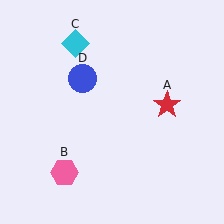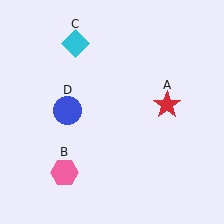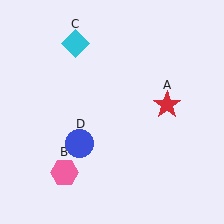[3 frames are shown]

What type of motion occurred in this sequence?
The blue circle (object D) rotated counterclockwise around the center of the scene.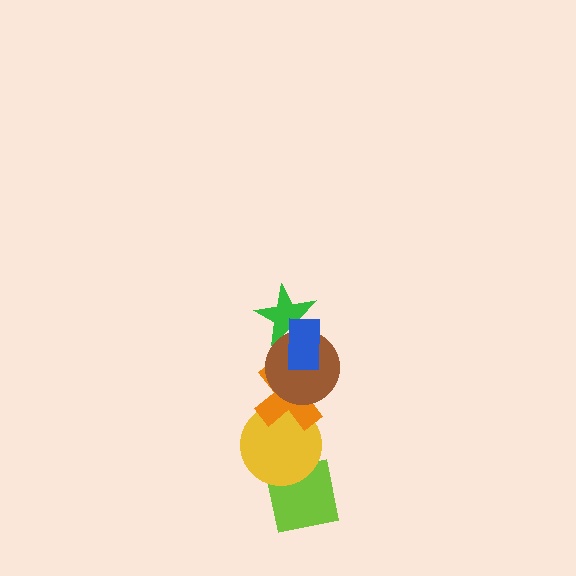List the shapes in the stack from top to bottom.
From top to bottom: the blue rectangle, the green star, the brown circle, the orange cross, the yellow circle, the lime square.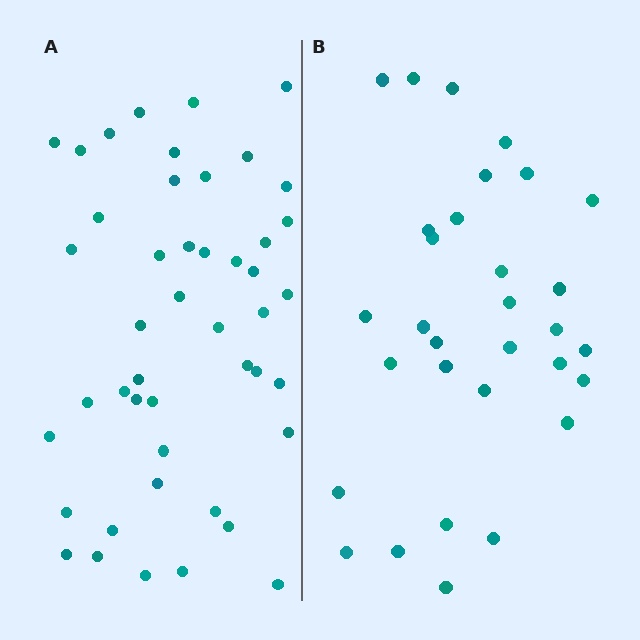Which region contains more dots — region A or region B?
Region A (the left region) has more dots.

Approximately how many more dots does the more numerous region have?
Region A has approximately 15 more dots than region B.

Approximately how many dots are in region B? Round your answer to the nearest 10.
About 30 dots. (The exact count is 31, which rounds to 30.)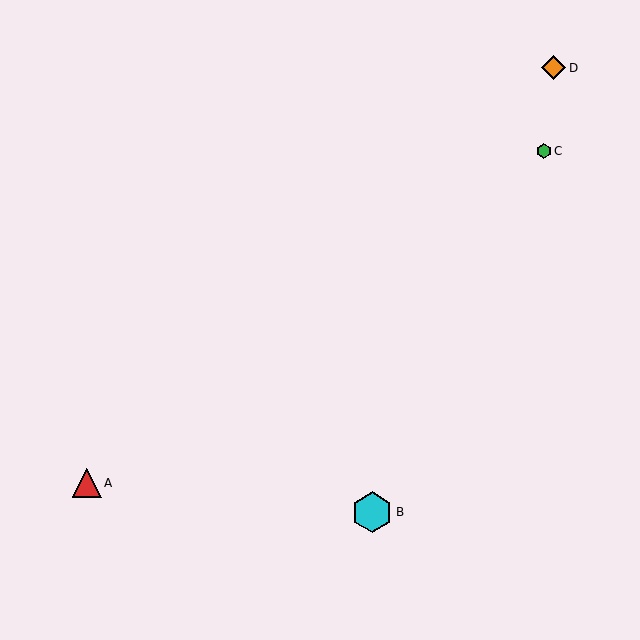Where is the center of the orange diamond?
The center of the orange diamond is at (554, 68).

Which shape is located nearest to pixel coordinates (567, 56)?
The orange diamond (labeled D) at (554, 68) is nearest to that location.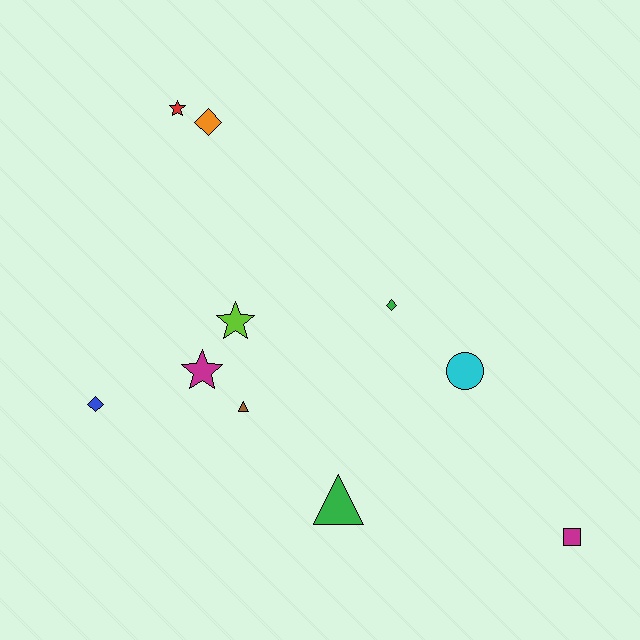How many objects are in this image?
There are 10 objects.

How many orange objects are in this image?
There is 1 orange object.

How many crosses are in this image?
There are no crosses.